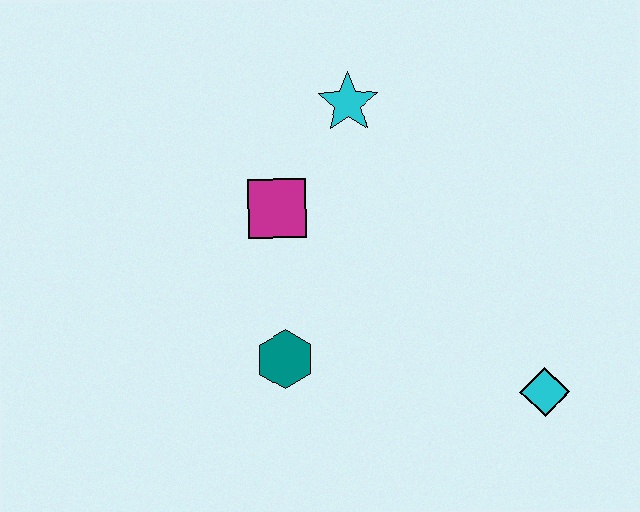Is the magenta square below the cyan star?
Yes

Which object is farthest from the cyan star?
The cyan diamond is farthest from the cyan star.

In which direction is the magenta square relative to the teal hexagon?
The magenta square is above the teal hexagon.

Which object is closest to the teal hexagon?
The magenta square is closest to the teal hexagon.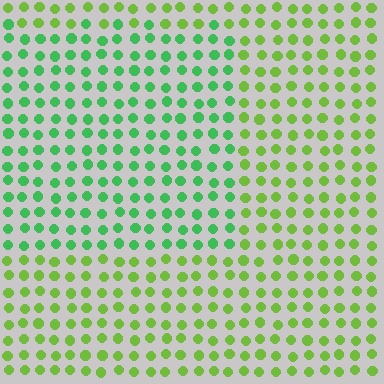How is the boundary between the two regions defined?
The boundary is defined purely by a slight shift in hue (about 37 degrees). Spacing, size, and orientation are identical on both sides.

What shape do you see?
I see a rectangle.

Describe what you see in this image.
The image is filled with small lime elements in a uniform arrangement. A rectangle-shaped region is visible where the elements are tinted to a slightly different hue, forming a subtle color boundary.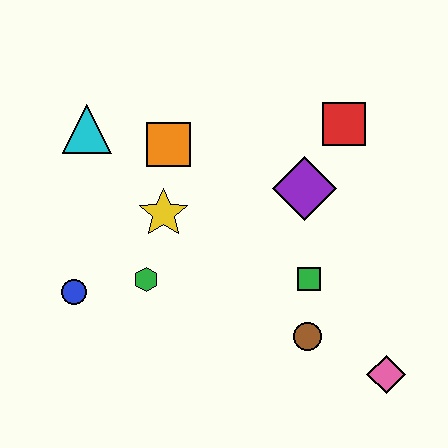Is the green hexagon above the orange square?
No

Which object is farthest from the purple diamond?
The blue circle is farthest from the purple diamond.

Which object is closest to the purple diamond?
The red square is closest to the purple diamond.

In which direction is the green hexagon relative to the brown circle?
The green hexagon is to the left of the brown circle.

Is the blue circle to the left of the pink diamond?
Yes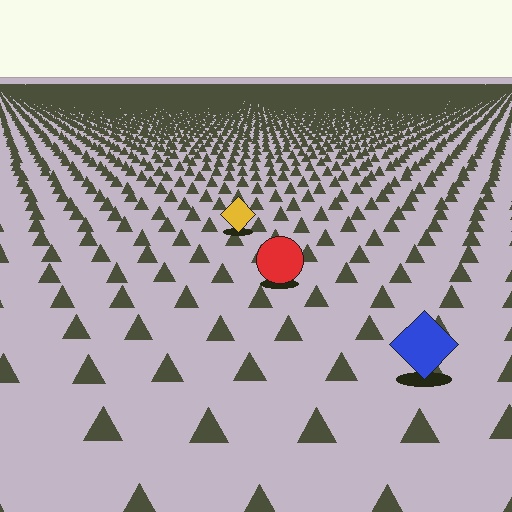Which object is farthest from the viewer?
The yellow diamond is farthest from the viewer. It appears smaller and the ground texture around it is denser.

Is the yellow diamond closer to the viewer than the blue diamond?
No. The blue diamond is closer — you can tell from the texture gradient: the ground texture is coarser near it.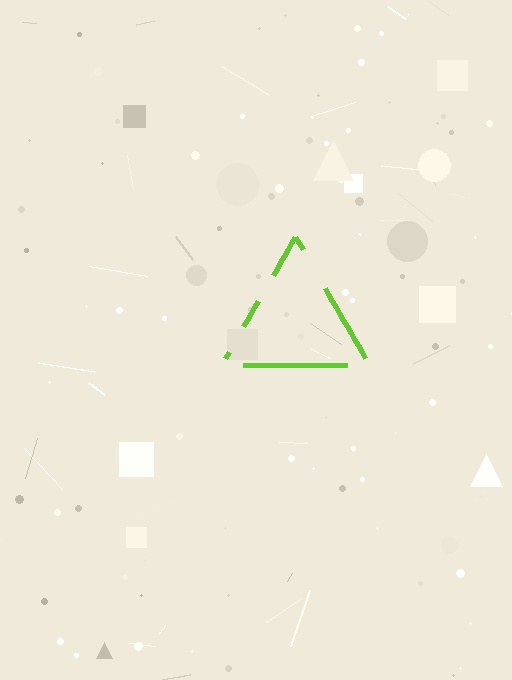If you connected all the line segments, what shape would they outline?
They would outline a triangle.